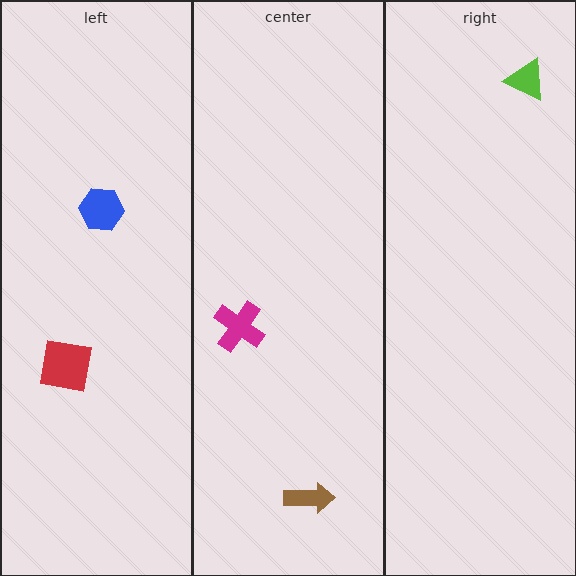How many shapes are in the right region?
1.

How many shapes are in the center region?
2.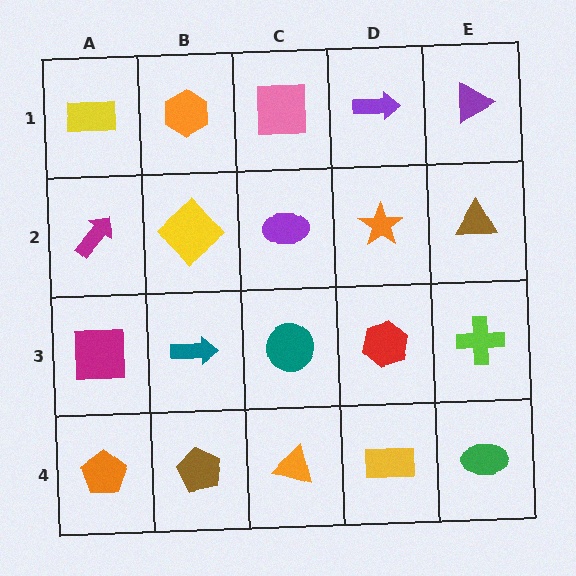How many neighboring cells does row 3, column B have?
4.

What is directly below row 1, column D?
An orange star.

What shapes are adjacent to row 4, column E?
A lime cross (row 3, column E), a yellow rectangle (row 4, column D).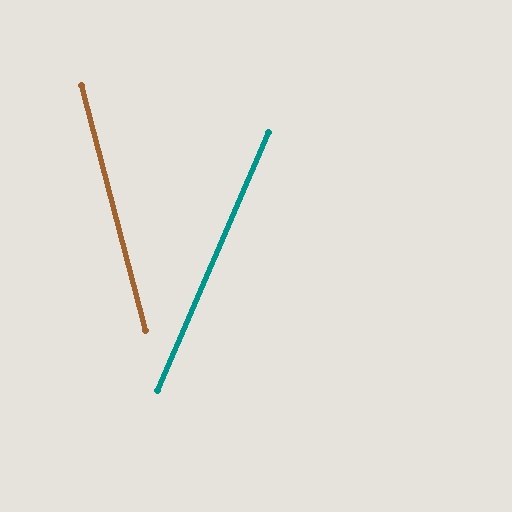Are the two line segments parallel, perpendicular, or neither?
Neither parallel nor perpendicular — they differ by about 38°.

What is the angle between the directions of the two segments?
Approximately 38 degrees.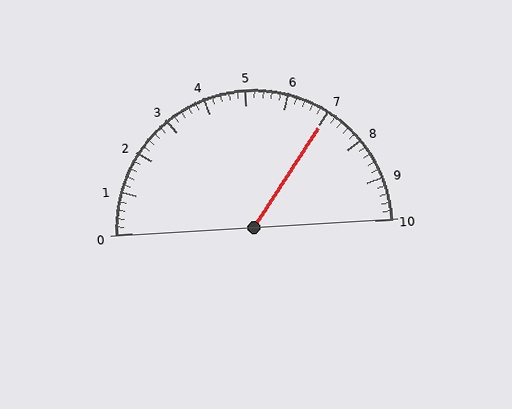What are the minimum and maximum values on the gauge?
The gauge ranges from 0 to 10.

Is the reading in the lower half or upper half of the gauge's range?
The reading is in the upper half of the range (0 to 10).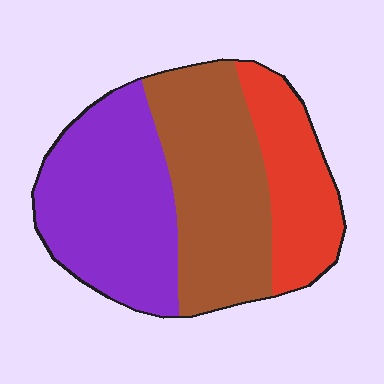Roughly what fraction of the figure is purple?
Purple covers roughly 40% of the figure.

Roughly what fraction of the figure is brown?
Brown covers roughly 40% of the figure.